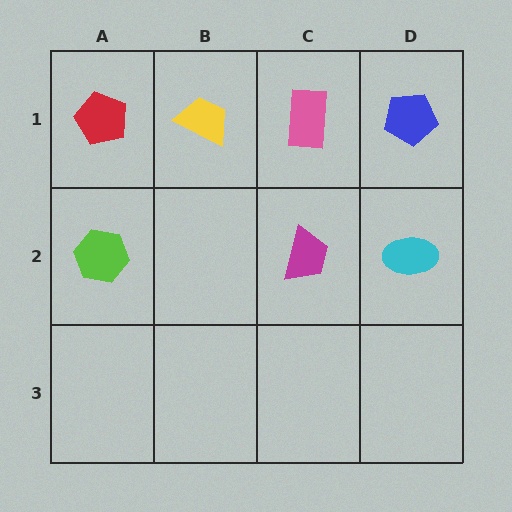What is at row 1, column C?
A pink rectangle.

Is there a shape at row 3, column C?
No, that cell is empty.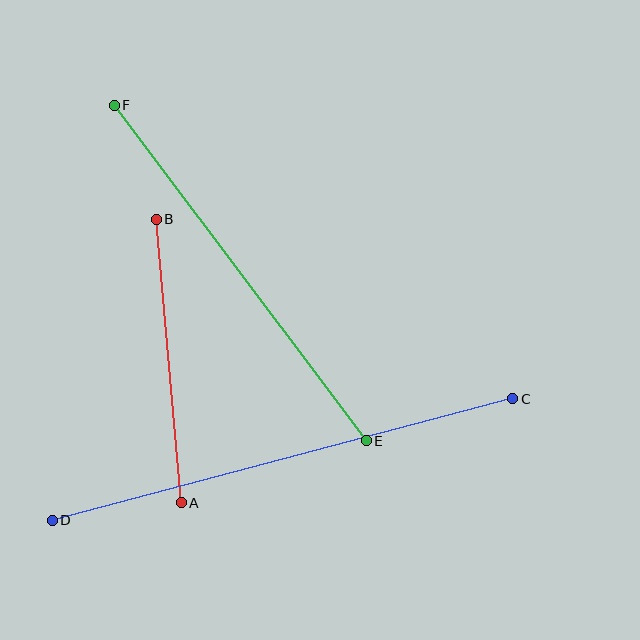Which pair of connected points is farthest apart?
Points C and D are farthest apart.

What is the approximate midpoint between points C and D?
The midpoint is at approximately (283, 460) pixels.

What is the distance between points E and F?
The distance is approximately 420 pixels.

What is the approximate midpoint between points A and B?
The midpoint is at approximately (169, 361) pixels.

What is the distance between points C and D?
The distance is approximately 476 pixels.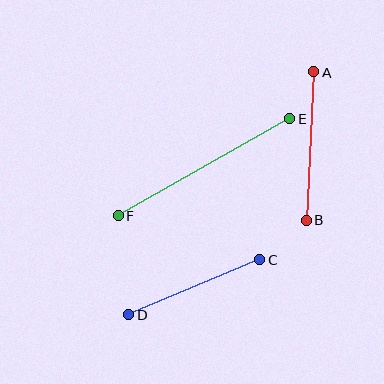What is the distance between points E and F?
The distance is approximately 197 pixels.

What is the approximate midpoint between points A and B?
The midpoint is at approximately (310, 146) pixels.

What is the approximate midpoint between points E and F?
The midpoint is at approximately (204, 167) pixels.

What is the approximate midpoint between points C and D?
The midpoint is at approximately (194, 287) pixels.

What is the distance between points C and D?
The distance is approximately 142 pixels.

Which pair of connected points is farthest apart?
Points E and F are farthest apart.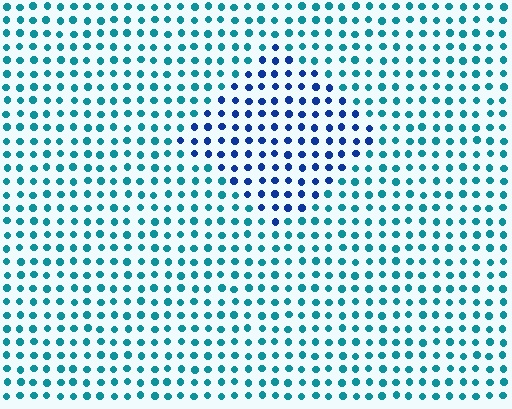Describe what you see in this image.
The image is filled with small teal elements in a uniform arrangement. A diamond-shaped region is visible where the elements are tinted to a slightly different hue, forming a subtle color boundary.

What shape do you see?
I see a diamond.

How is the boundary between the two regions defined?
The boundary is defined purely by a slight shift in hue (about 40 degrees). Spacing, size, and orientation are identical on both sides.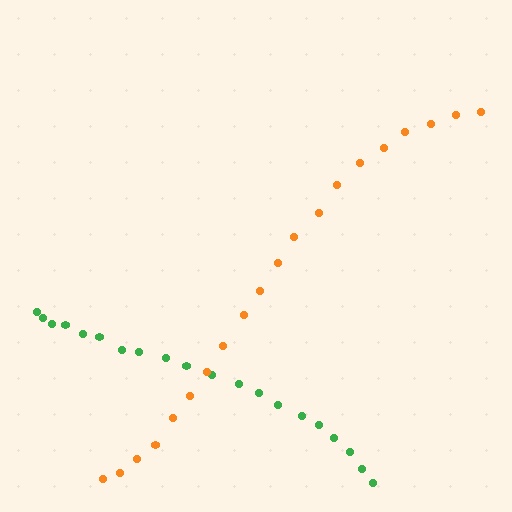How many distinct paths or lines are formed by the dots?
There are 2 distinct paths.